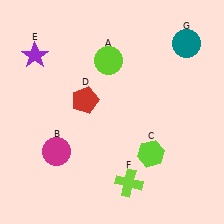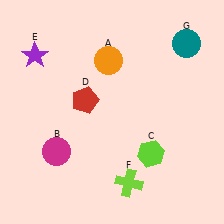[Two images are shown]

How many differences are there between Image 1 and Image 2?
There is 1 difference between the two images.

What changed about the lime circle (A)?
In Image 1, A is lime. In Image 2, it changed to orange.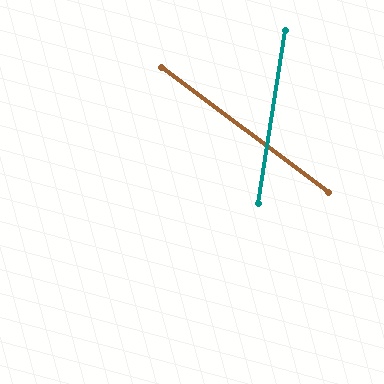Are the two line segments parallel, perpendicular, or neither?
Neither parallel nor perpendicular — they differ by about 62°.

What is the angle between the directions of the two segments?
Approximately 62 degrees.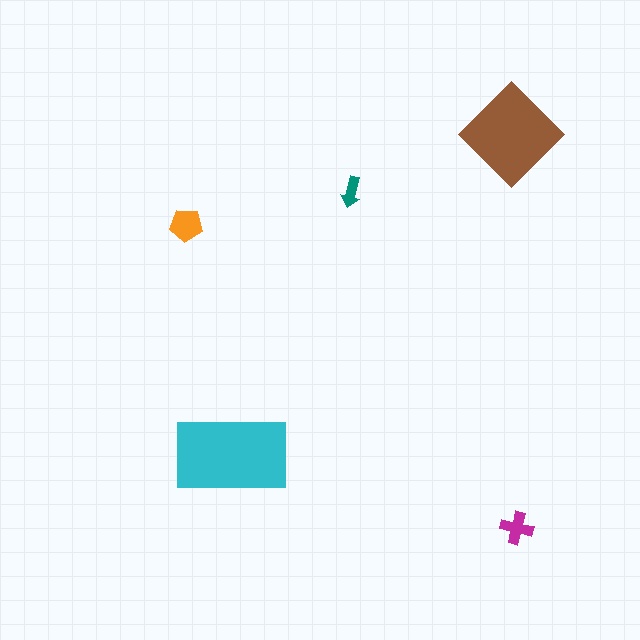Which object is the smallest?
The teal arrow.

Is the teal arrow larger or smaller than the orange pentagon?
Smaller.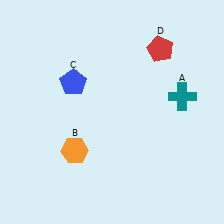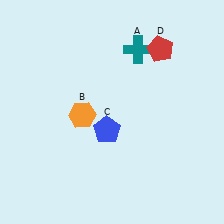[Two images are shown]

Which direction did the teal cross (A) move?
The teal cross (A) moved up.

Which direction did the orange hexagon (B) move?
The orange hexagon (B) moved up.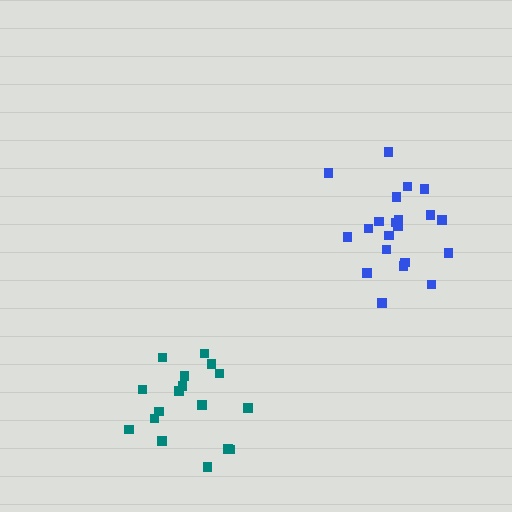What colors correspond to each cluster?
The clusters are colored: teal, blue.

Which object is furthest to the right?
The blue cluster is rightmost.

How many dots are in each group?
Group 1: 17 dots, Group 2: 21 dots (38 total).